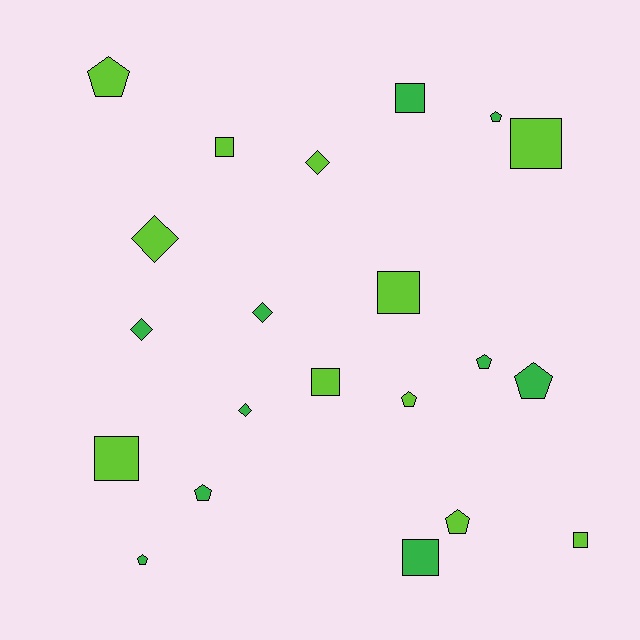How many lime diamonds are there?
There are 2 lime diamonds.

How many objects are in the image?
There are 21 objects.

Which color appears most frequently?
Lime, with 11 objects.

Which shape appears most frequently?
Square, with 8 objects.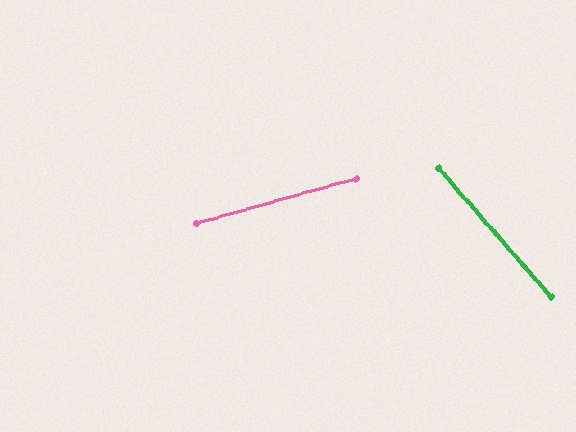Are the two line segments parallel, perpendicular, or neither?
Neither parallel nor perpendicular — they differ by about 64°.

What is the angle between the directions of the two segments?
Approximately 64 degrees.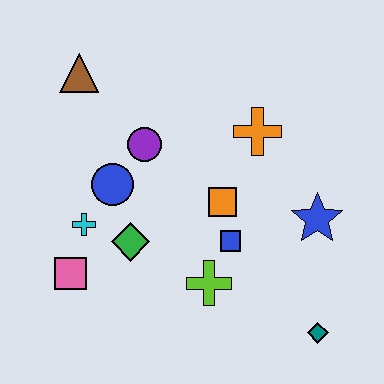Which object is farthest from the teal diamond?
The brown triangle is farthest from the teal diamond.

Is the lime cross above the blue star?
No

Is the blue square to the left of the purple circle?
No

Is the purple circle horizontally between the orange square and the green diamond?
Yes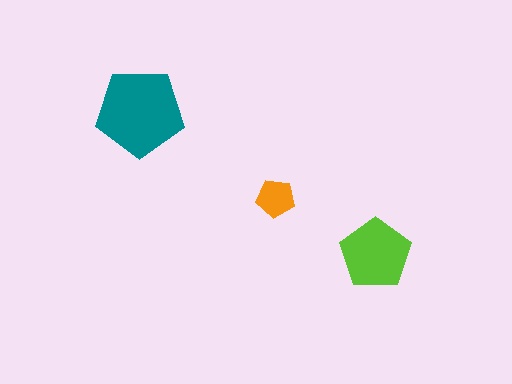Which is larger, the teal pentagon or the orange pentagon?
The teal one.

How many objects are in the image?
There are 3 objects in the image.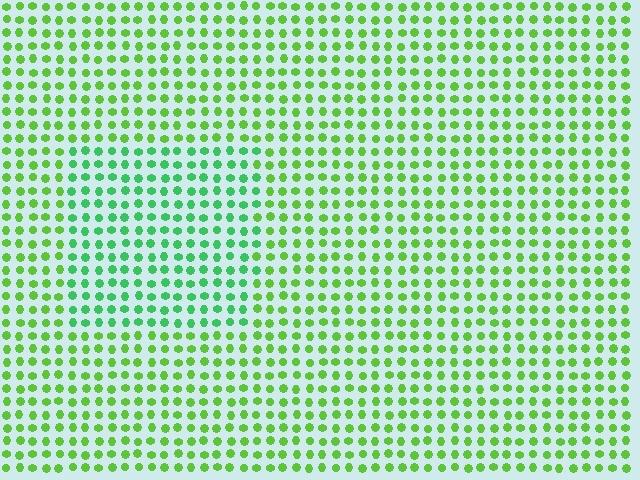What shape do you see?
I see a rectangle.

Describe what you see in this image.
The image is filled with small lime elements in a uniform arrangement. A rectangle-shaped region is visible where the elements are tinted to a slightly different hue, forming a subtle color boundary.